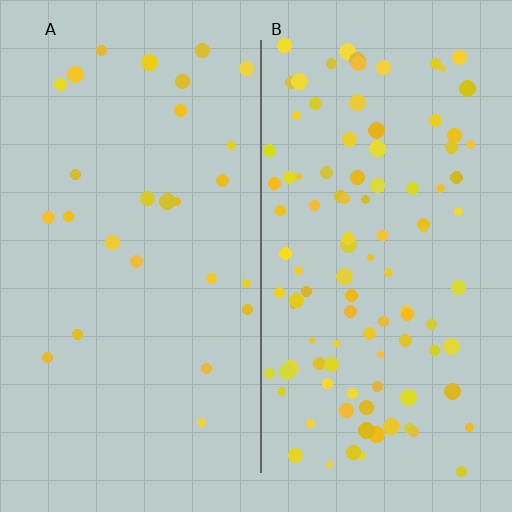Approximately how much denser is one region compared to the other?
Approximately 3.8× — region B over region A.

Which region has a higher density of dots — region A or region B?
B (the right).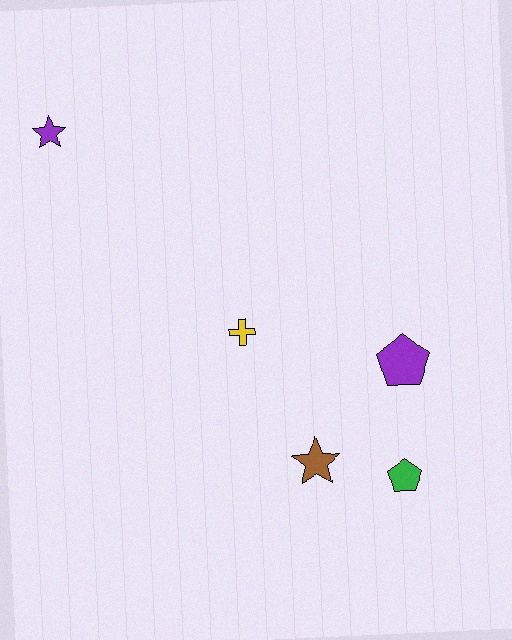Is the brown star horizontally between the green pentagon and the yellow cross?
Yes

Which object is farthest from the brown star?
The purple star is farthest from the brown star.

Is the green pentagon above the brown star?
No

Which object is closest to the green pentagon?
The brown star is closest to the green pentagon.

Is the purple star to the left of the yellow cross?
Yes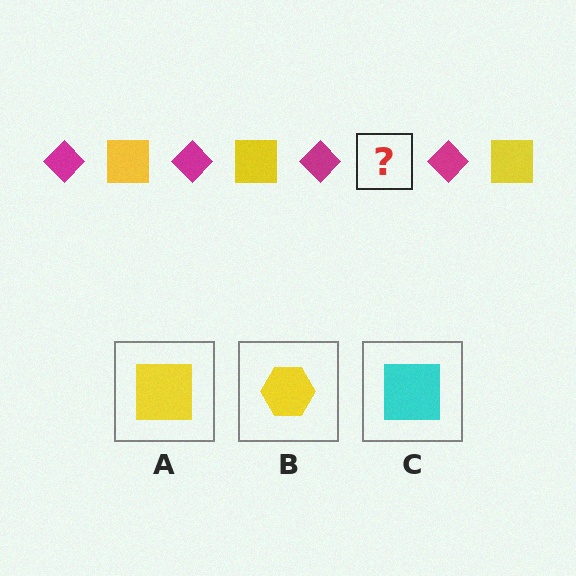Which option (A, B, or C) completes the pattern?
A.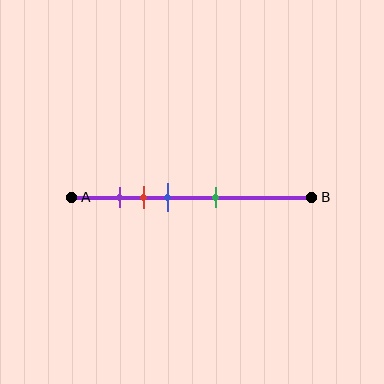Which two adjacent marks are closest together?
The purple and red marks are the closest adjacent pair.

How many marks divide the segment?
There are 4 marks dividing the segment.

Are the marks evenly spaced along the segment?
No, the marks are not evenly spaced.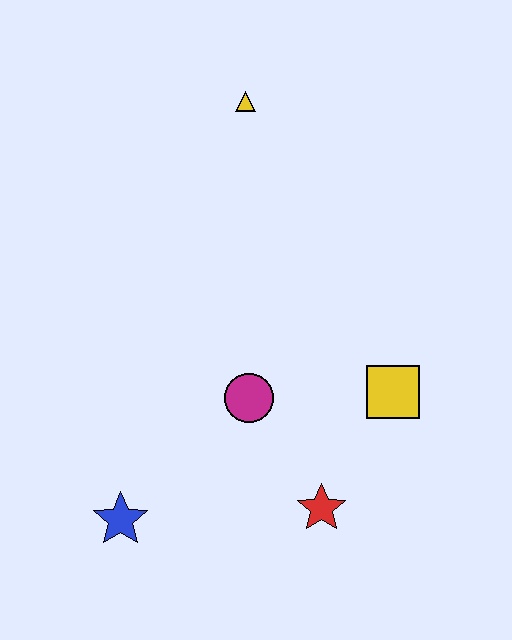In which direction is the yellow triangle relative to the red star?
The yellow triangle is above the red star.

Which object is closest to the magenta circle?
The red star is closest to the magenta circle.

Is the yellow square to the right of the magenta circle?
Yes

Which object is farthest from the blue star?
The yellow triangle is farthest from the blue star.